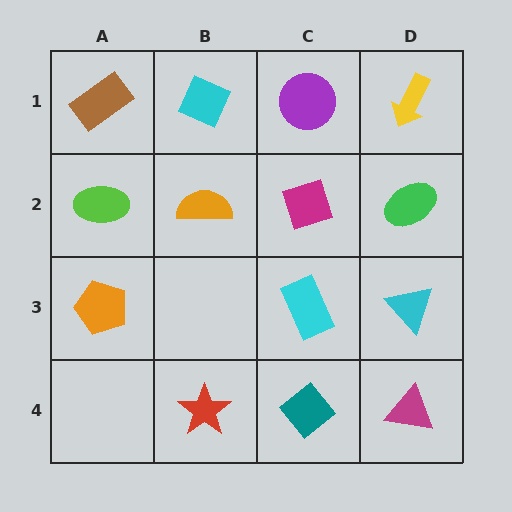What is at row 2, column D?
A green ellipse.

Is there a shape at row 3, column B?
No, that cell is empty.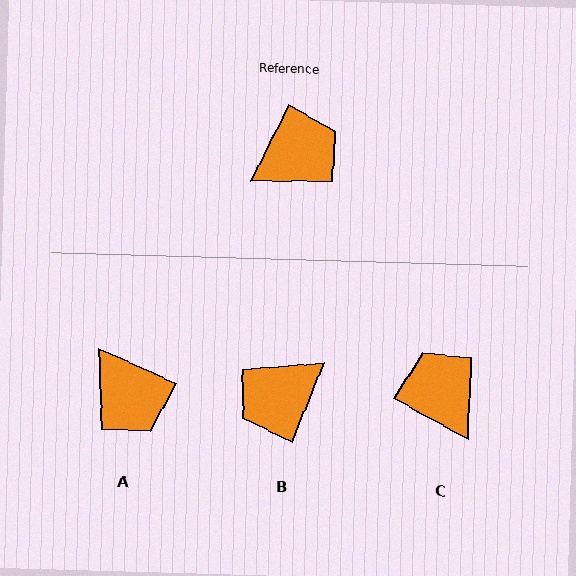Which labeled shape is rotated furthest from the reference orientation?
B, about 175 degrees away.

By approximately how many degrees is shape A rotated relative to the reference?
Approximately 88 degrees clockwise.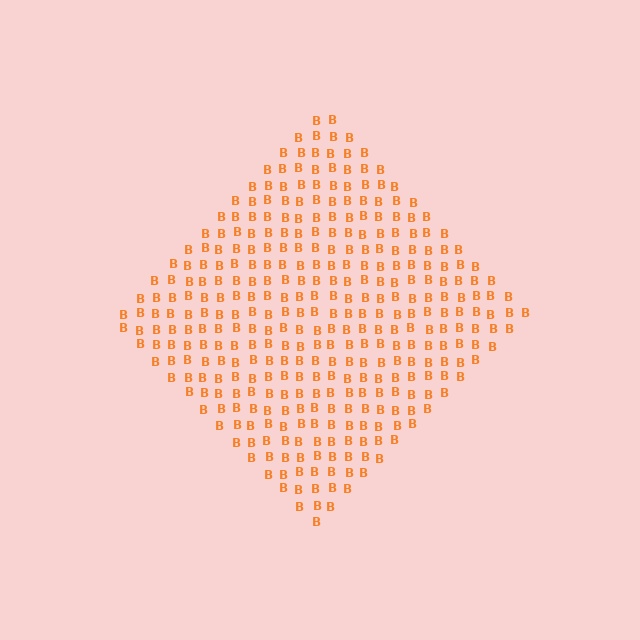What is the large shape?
The large shape is a diamond.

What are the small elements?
The small elements are letter B's.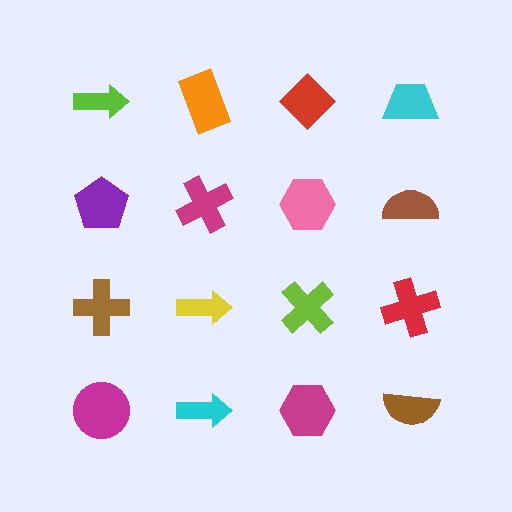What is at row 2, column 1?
A purple pentagon.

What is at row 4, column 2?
A cyan arrow.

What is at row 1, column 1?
A lime arrow.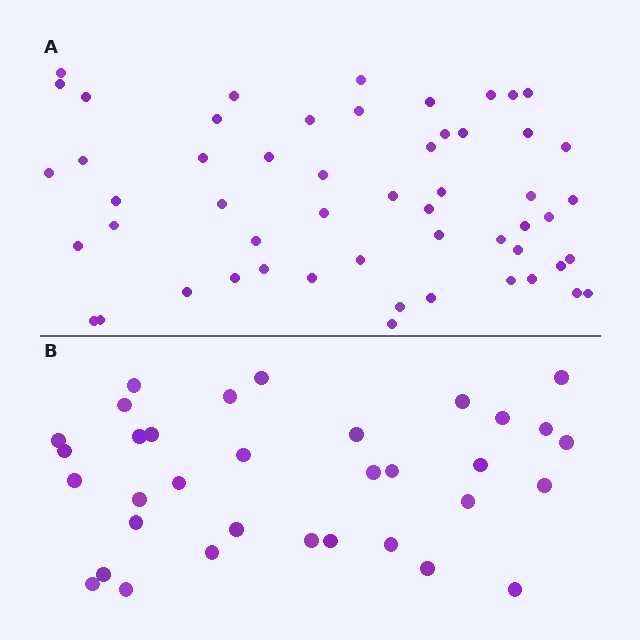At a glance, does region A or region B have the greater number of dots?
Region A (the top region) has more dots.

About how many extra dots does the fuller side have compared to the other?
Region A has approximately 20 more dots than region B.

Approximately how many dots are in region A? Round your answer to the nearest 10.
About 50 dots. (The exact count is 54, which rounds to 50.)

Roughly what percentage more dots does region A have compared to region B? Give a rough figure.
About 60% more.